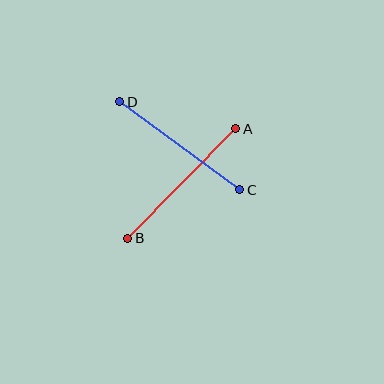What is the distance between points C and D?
The distance is approximately 149 pixels.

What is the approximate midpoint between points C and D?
The midpoint is at approximately (180, 146) pixels.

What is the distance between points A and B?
The distance is approximately 154 pixels.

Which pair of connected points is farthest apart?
Points A and B are farthest apart.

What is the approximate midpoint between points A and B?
The midpoint is at approximately (182, 184) pixels.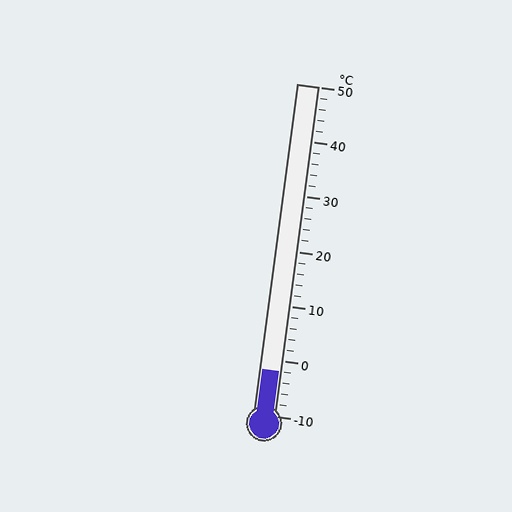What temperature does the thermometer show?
The thermometer shows approximately -2°C.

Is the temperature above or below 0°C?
The temperature is below 0°C.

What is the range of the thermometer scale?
The thermometer scale ranges from -10°C to 50°C.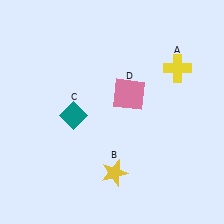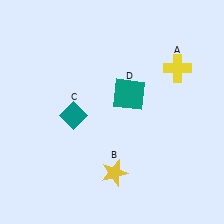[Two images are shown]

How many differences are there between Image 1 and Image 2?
There is 1 difference between the two images.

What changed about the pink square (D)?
In Image 1, D is pink. In Image 2, it changed to teal.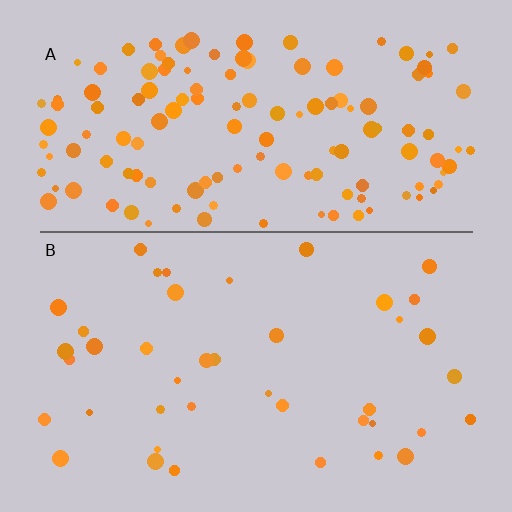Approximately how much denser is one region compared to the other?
Approximately 3.3× — region A over region B.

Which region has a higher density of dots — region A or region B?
A (the top).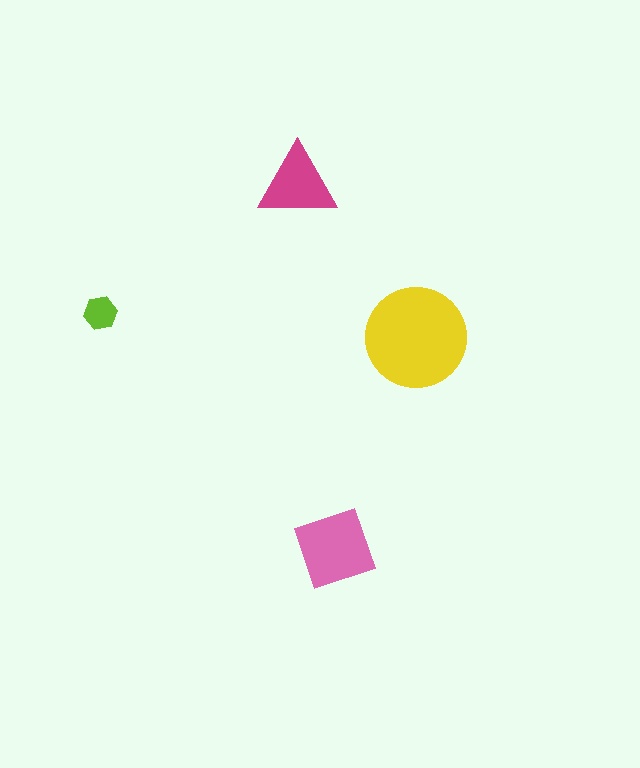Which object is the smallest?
The lime hexagon.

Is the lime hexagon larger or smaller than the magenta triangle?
Smaller.